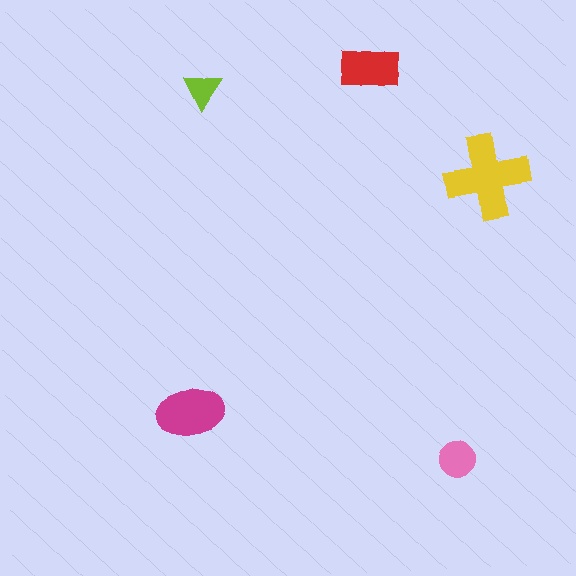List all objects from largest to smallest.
The yellow cross, the magenta ellipse, the red rectangle, the pink circle, the lime triangle.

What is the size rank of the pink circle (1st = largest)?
4th.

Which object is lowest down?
The pink circle is bottommost.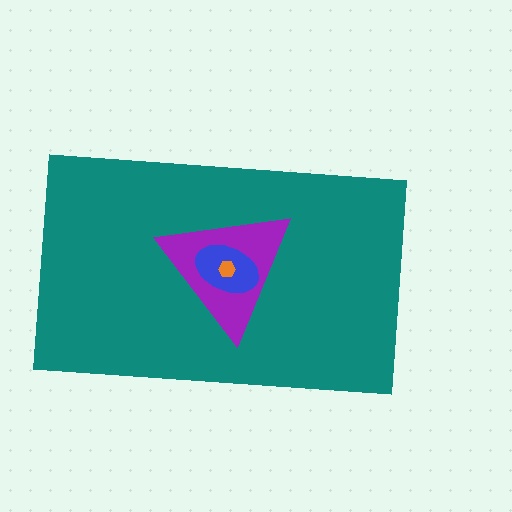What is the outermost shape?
The teal rectangle.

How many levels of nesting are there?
4.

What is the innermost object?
The orange hexagon.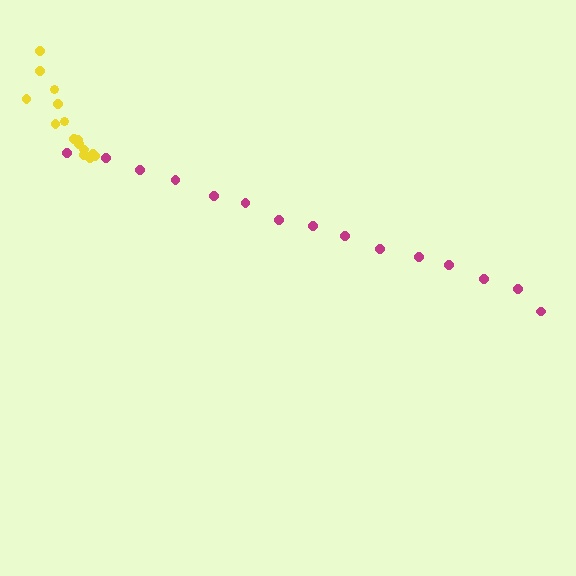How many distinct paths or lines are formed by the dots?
There are 2 distinct paths.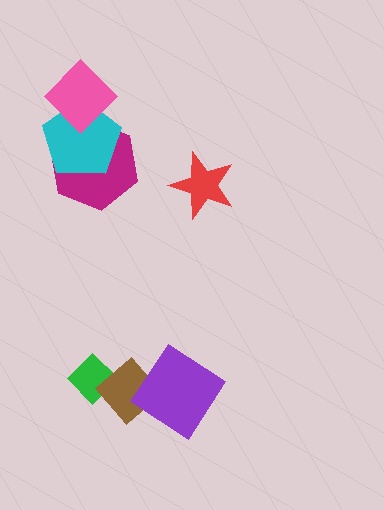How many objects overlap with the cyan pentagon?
2 objects overlap with the cyan pentagon.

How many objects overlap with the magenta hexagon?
2 objects overlap with the magenta hexagon.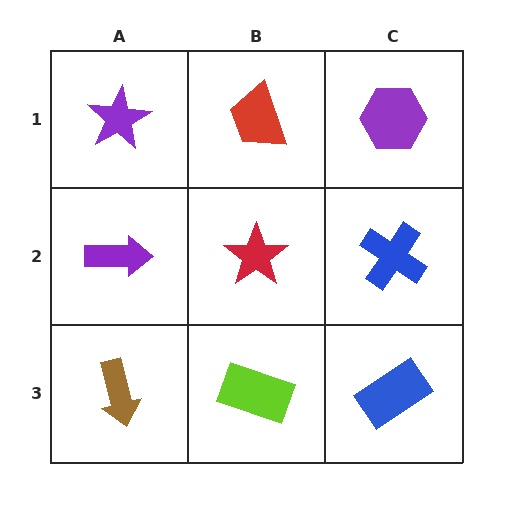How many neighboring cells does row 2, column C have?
3.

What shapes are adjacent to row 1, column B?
A red star (row 2, column B), a purple star (row 1, column A), a purple hexagon (row 1, column C).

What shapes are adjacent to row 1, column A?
A purple arrow (row 2, column A), a red trapezoid (row 1, column B).